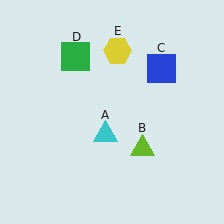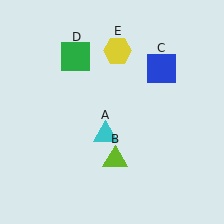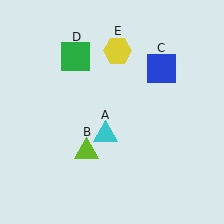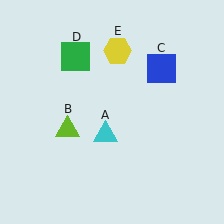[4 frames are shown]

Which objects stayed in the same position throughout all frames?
Cyan triangle (object A) and blue square (object C) and green square (object D) and yellow hexagon (object E) remained stationary.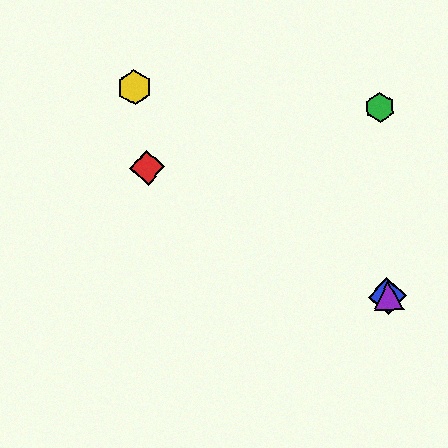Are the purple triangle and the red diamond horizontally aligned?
No, the purple triangle is at y≈296 and the red diamond is at y≈168.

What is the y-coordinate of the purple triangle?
The purple triangle is at y≈296.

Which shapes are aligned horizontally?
The blue diamond, the purple triangle are aligned horizontally.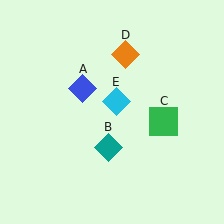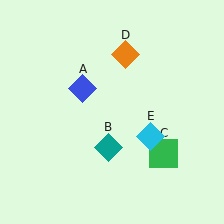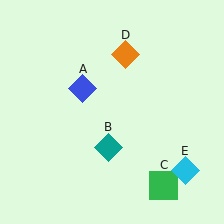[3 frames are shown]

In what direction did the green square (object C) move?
The green square (object C) moved down.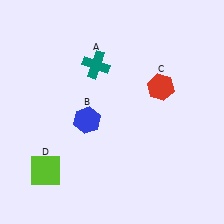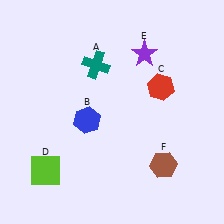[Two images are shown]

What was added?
A purple star (E), a brown hexagon (F) were added in Image 2.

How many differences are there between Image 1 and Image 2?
There are 2 differences between the two images.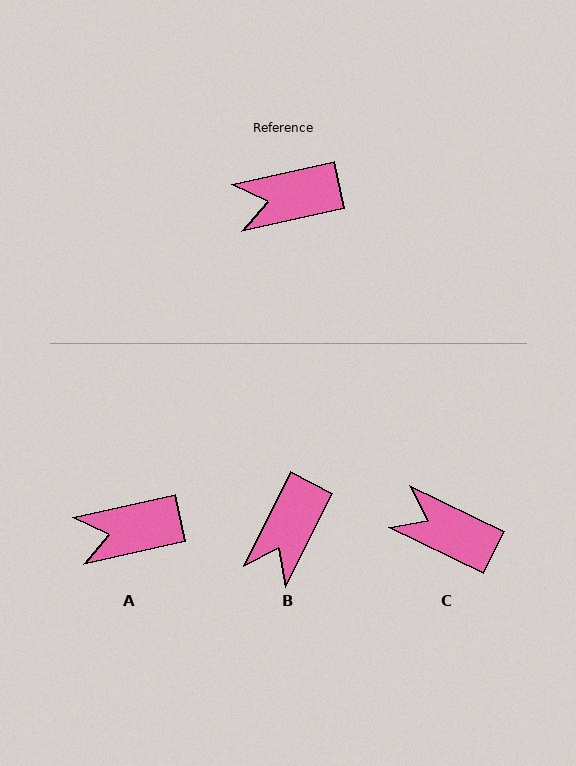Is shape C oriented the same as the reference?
No, it is off by about 38 degrees.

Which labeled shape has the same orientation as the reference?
A.